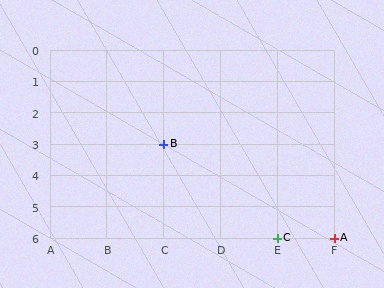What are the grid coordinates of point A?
Point A is at grid coordinates (F, 6).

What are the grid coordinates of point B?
Point B is at grid coordinates (C, 3).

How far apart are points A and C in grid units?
Points A and C are 1 column apart.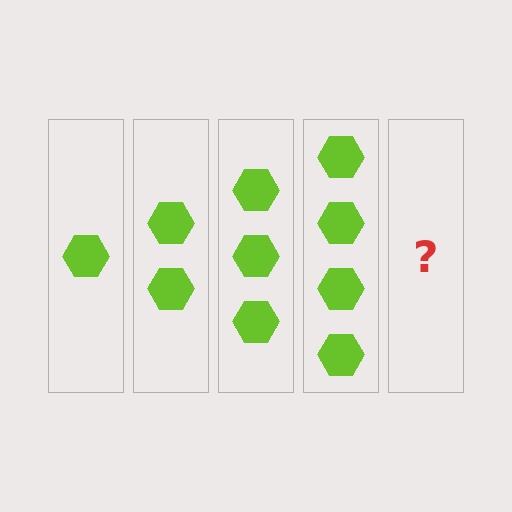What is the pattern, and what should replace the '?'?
The pattern is that each step adds one more hexagon. The '?' should be 5 hexagons.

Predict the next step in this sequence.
The next step is 5 hexagons.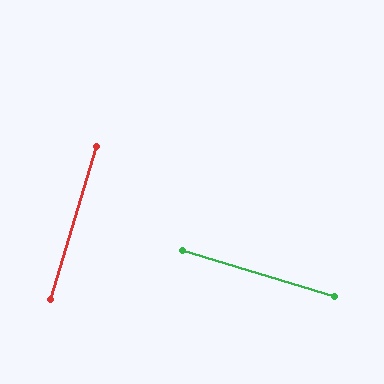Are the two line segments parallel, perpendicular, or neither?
Perpendicular — they meet at approximately 90°.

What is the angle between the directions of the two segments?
Approximately 90 degrees.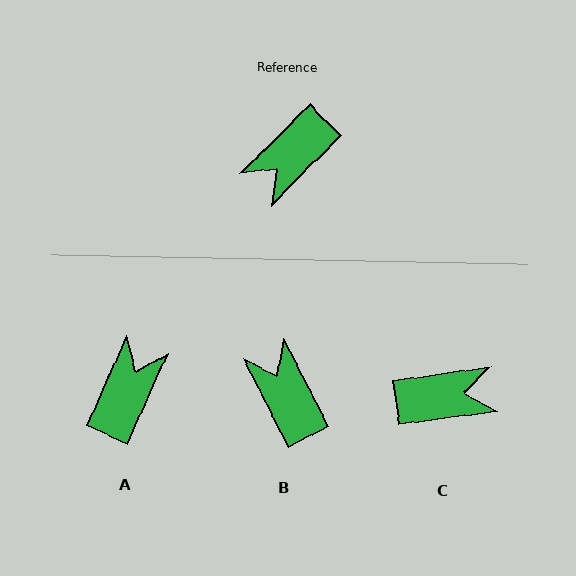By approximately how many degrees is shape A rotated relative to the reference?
Approximately 159 degrees clockwise.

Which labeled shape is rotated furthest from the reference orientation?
A, about 159 degrees away.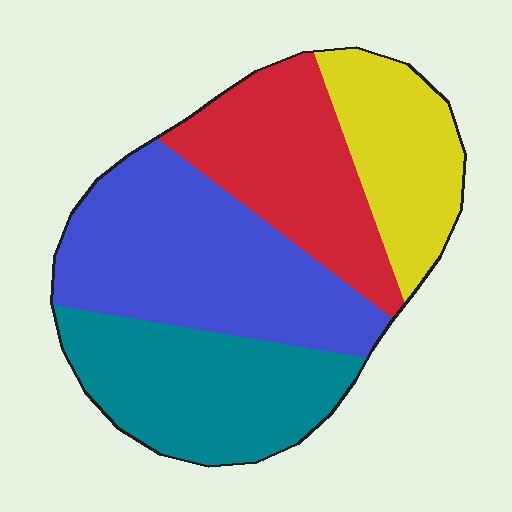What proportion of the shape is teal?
Teal takes up about one quarter (1/4) of the shape.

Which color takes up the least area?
Yellow, at roughly 20%.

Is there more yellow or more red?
Red.